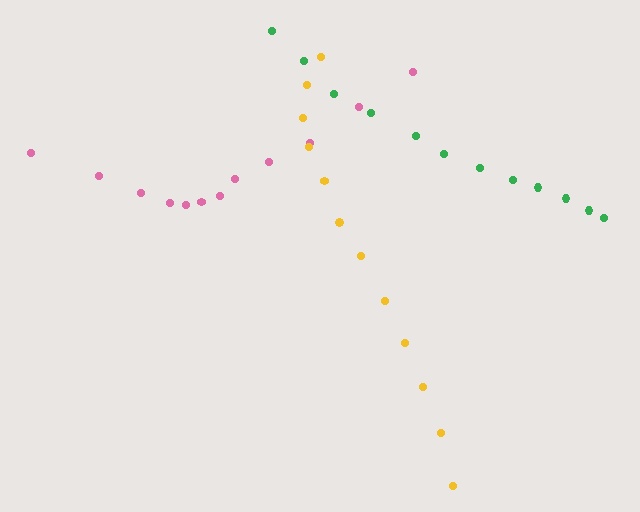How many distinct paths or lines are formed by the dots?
There are 3 distinct paths.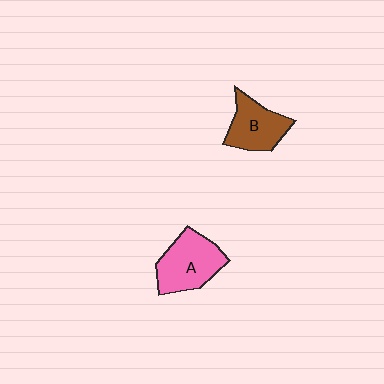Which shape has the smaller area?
Shape B (brown).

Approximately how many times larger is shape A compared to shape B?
Approximately 1.2 times.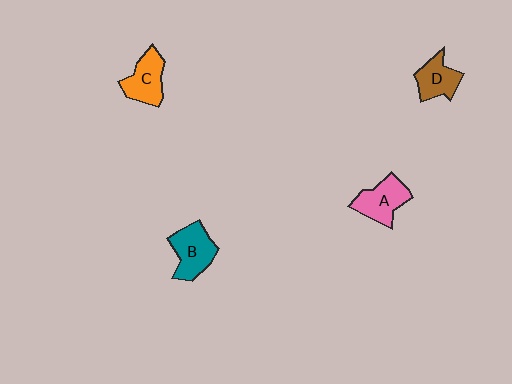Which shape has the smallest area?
Shape D (brown).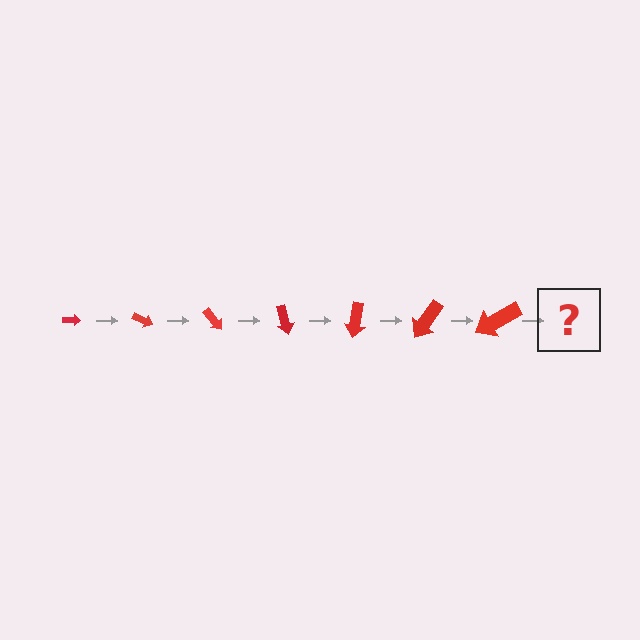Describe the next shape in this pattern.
It should be an arrow, larger than the previous one and rotated 175 degrees from the start.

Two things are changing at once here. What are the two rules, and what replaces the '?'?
The two rules are that the arrow grows larger each step and it rotates 25 degrees each step. The '?' should be an arrow, larger than the previous one and rotated 175 degrees from the start.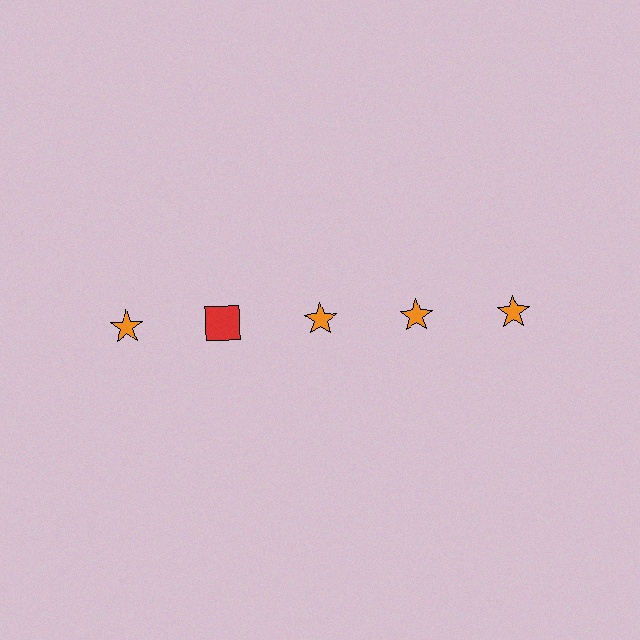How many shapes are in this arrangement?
There are 5 shapes arranged in a grid pattern.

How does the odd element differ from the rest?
It differs in both color (red instead of orange) and shape (square instead of star).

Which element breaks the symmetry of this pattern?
The red square in the top row, second from left column breaks the symmetry. All other shapes are orange stars.